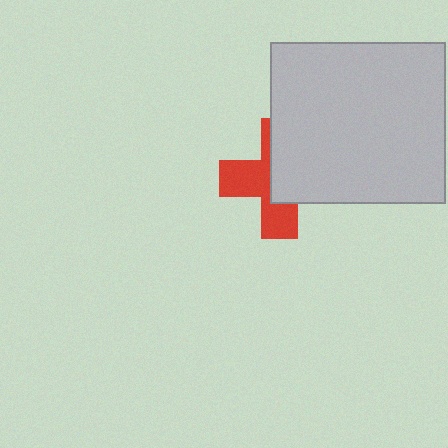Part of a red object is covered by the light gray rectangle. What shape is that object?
It is a cross.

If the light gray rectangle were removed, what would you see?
You would see the complete red cross.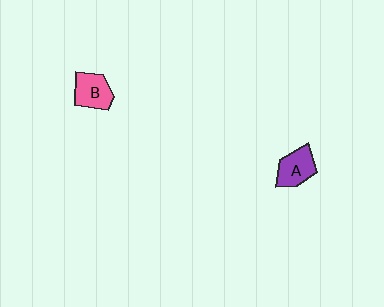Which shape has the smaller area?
Shape B (pink).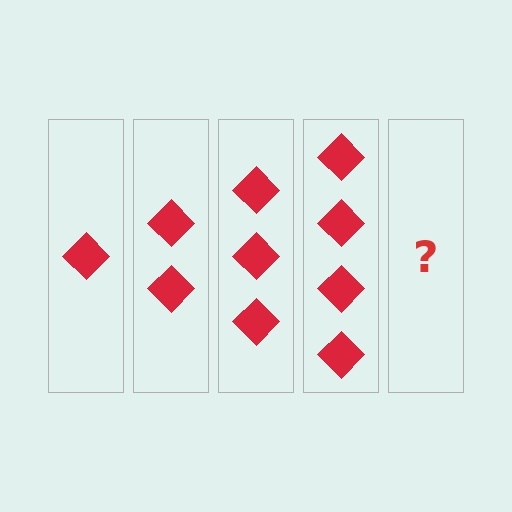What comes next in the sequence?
The next element should be 5 diamonds.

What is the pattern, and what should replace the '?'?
The pattern is that each step adds one more diamond. The '?' should be 5 diamonds.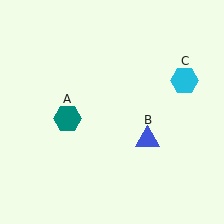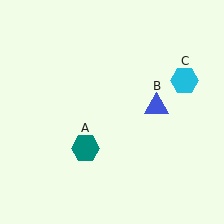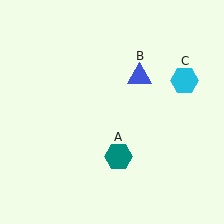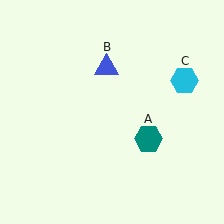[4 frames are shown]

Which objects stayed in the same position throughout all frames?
Cyan hexagon (object C) remained stationary.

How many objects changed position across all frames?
2 objects changed position: teal hexagon (object A), blue triangle (object B).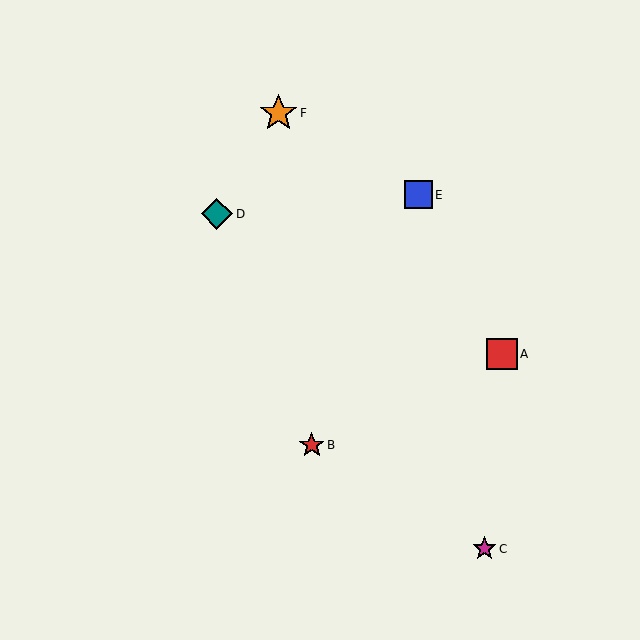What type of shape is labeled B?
Shape B is a red star.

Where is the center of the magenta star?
The center of the magenta star is at (484, 549).